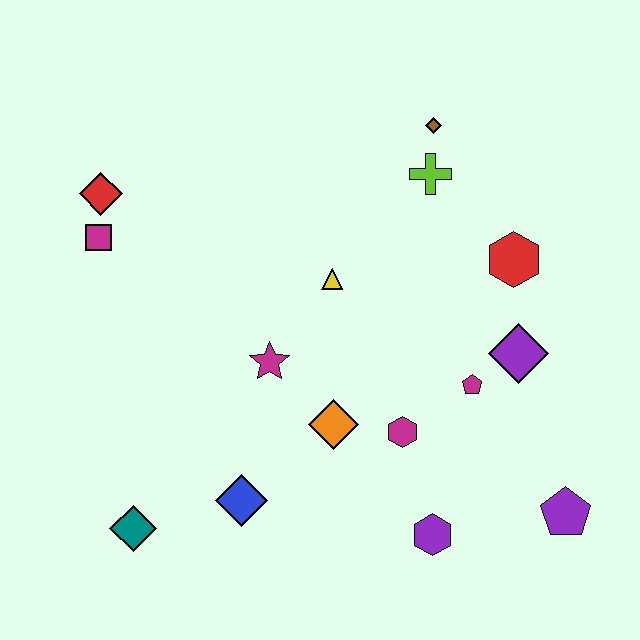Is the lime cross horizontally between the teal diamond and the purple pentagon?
Yes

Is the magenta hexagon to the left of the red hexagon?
Yes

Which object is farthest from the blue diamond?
The brown diamond is farthest from the blue diamond.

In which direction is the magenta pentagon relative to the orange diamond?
The magenta pentagon is to the right of the orange diamond.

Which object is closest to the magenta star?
The orange diamond is closest to the magenta star.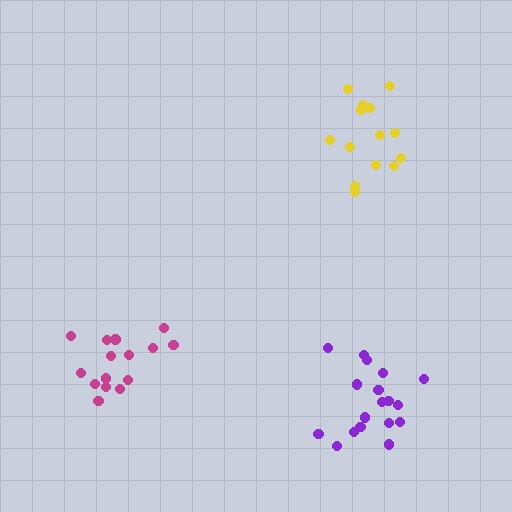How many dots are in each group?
Group 1: 18 dots, Group 2: 15 dots, Group 3: 14 dots (47 total).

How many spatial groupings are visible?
There are 3 spatial groupings.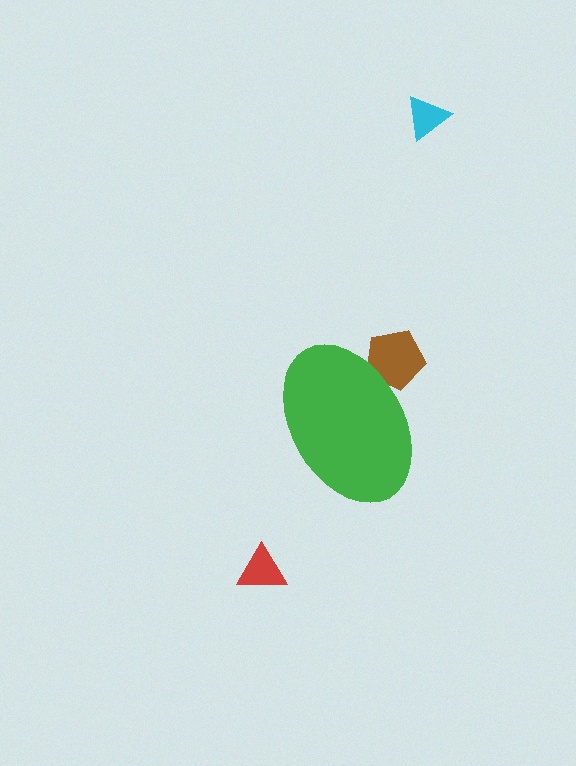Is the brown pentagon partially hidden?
Yes, the brown pentagon is partially hidden behind the green ellipse.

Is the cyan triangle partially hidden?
No, the cyan triangle is fully visible.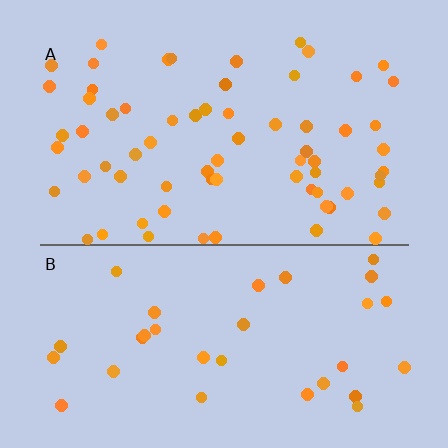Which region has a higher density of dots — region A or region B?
A (the top).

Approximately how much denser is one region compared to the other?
Approximately 2.1× — region A over region B.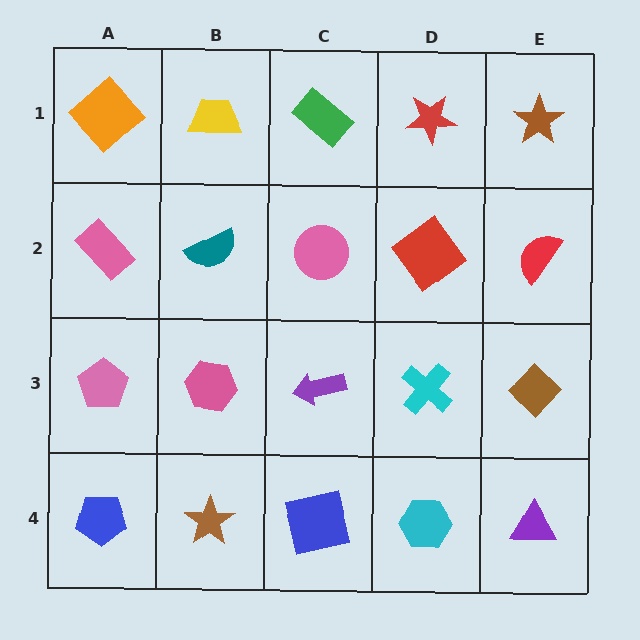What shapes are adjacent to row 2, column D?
A red star (row 1, column D), a cyan cross (row 3, column D), a pink circle (row 2, column C), a red semicircle (row 2, column E).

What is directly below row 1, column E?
A red semicircle.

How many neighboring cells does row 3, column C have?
4.